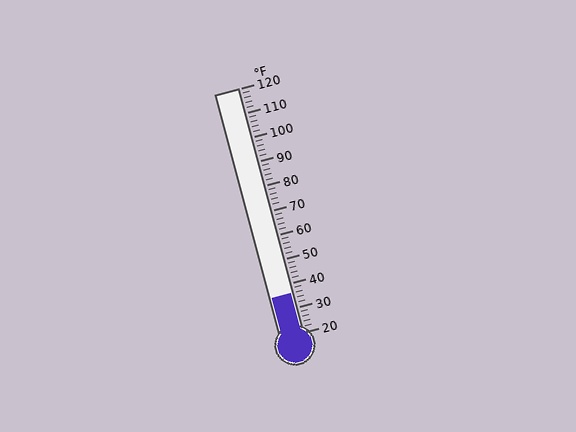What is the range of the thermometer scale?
The thermometer scale ranges from 20°F to 120°F.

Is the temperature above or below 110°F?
The temperature is below 110°F.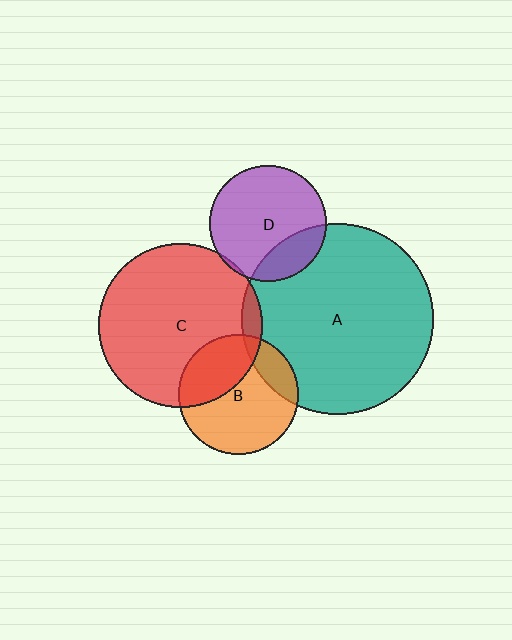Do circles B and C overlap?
Yes.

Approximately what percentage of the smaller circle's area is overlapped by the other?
Approximately 35%.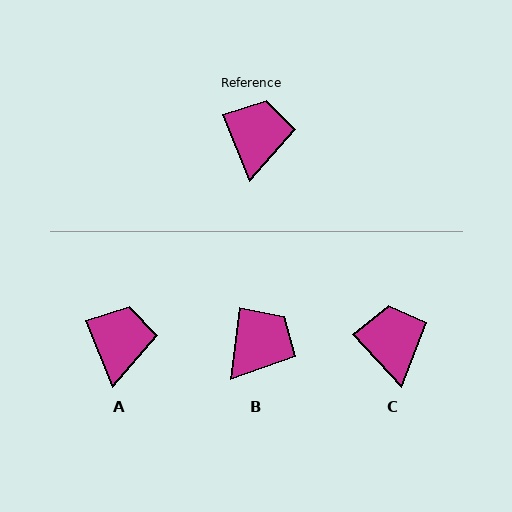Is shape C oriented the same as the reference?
No, it is off by about 21 degrees.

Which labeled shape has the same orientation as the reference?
A.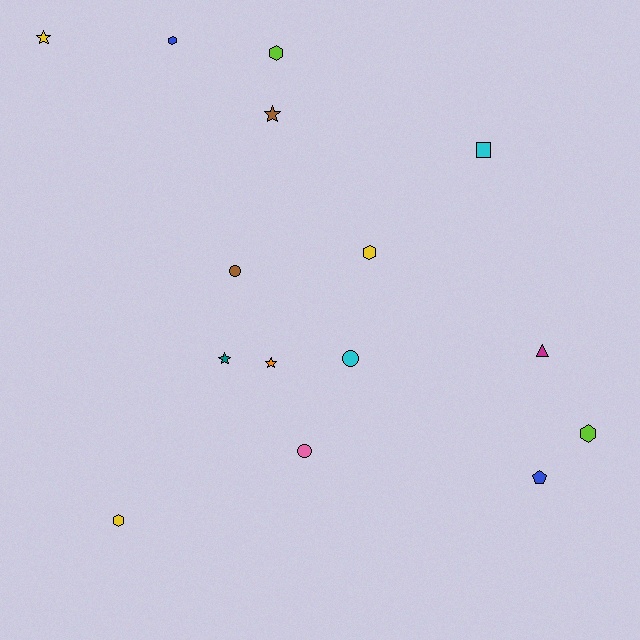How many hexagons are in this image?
There are 5 hexagons.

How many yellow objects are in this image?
There are 3 yellow objects.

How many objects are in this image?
There are 15 objects.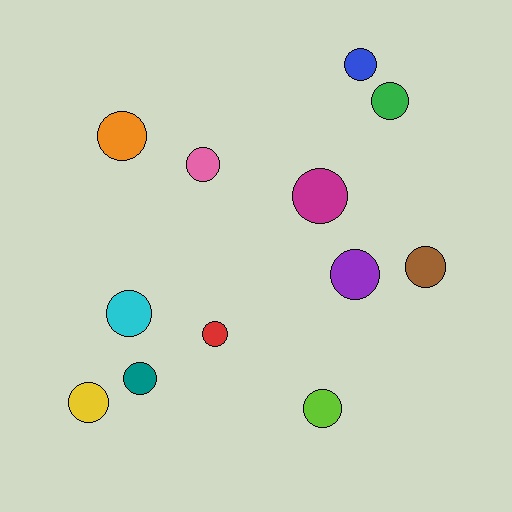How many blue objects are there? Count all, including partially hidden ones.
There is 1 blue object.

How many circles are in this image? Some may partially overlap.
There are 12 circles.